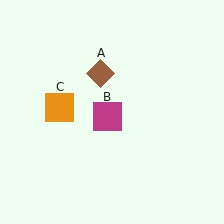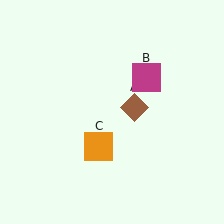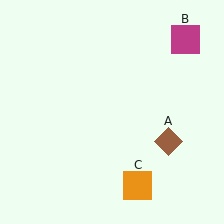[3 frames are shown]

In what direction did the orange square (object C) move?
The orange square (object C) moved down and to the right.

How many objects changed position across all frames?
3 objects changed position: brown diamond (object A), magenta square (object B), orange square (object C).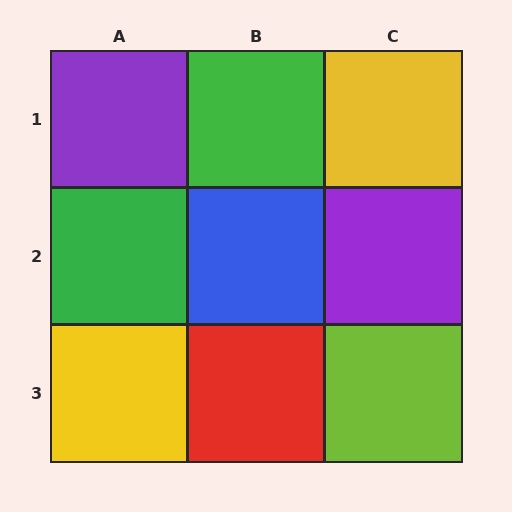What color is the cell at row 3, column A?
Yellow.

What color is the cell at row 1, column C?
Yellow.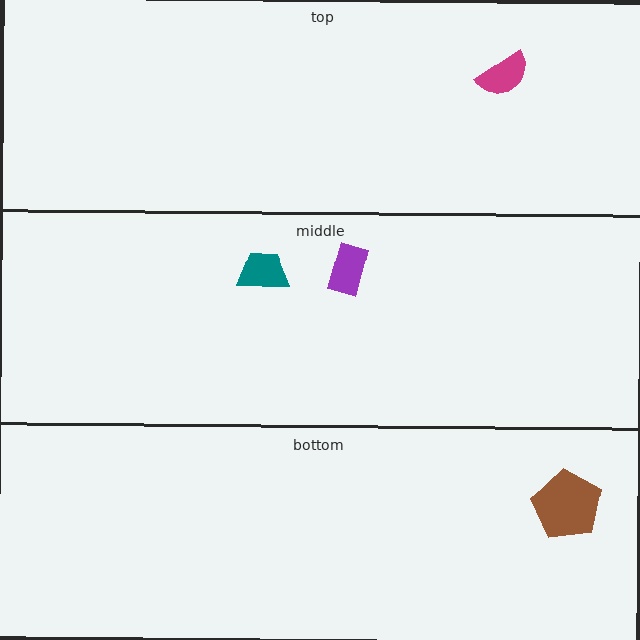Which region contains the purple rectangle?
The middle region.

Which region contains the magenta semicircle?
The top region.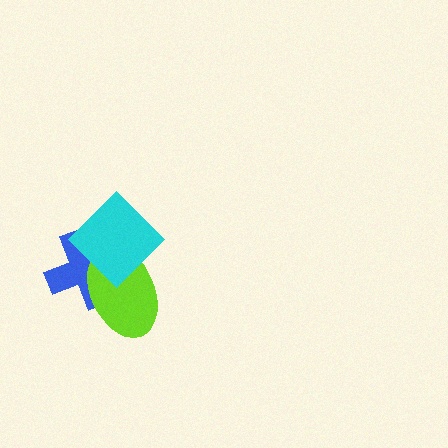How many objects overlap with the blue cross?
2 objects overlap with the blue cross.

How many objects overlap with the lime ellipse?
2 objects overlap with the lime ellipse.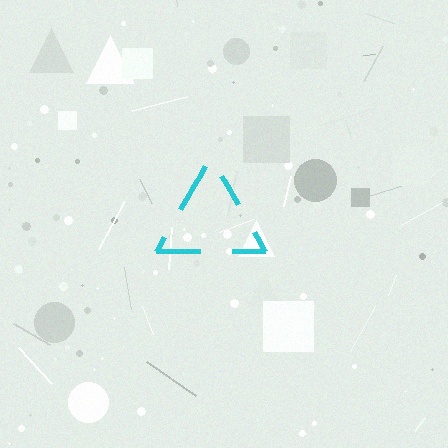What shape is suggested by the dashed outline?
The dashed outline suggests a triangle.